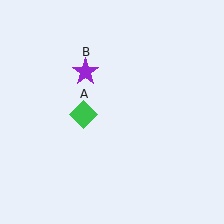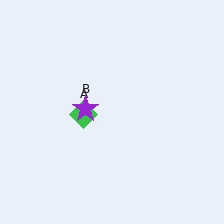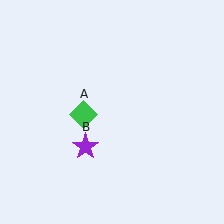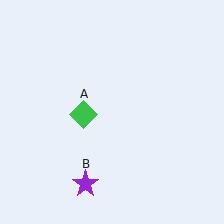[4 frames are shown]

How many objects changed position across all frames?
1 object changed position: purple star (object B).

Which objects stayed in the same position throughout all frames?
Green diamond (object A) remained stationary.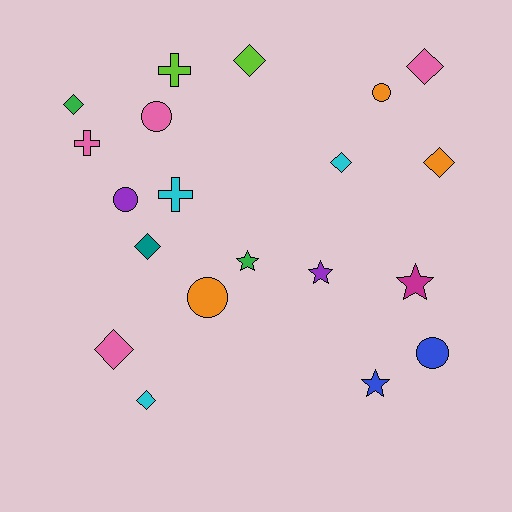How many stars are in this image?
There are 4 stars.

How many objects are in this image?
There are 20 objects.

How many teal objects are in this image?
There is 1 teal object.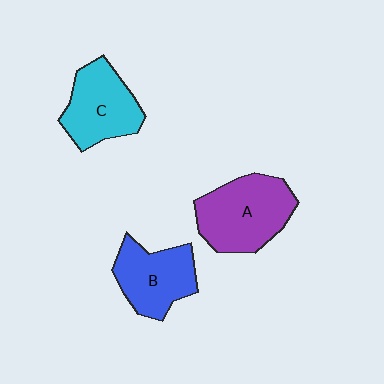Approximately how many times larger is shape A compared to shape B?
Approximately 1.3 times.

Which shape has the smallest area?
Shape B (blue).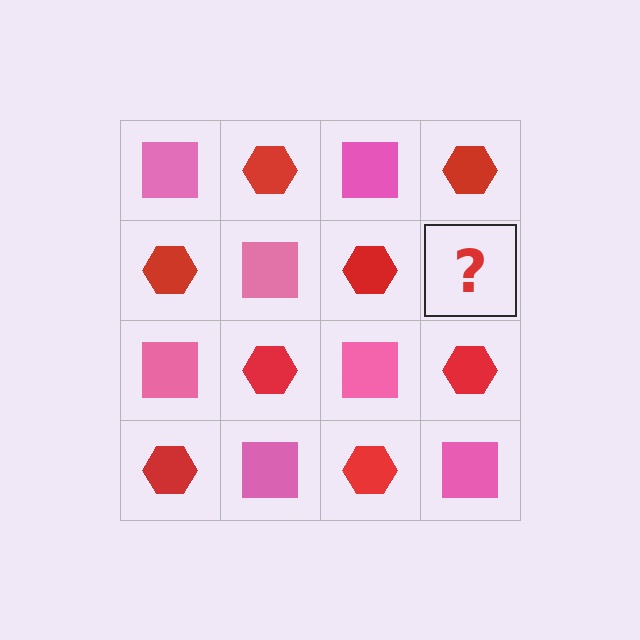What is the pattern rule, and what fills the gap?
The rule is that it alternates pink square and red hexagon in a checkerboard pattern. The gap should be filled with a pink square.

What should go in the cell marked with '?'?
The missing cell should contain a pink square.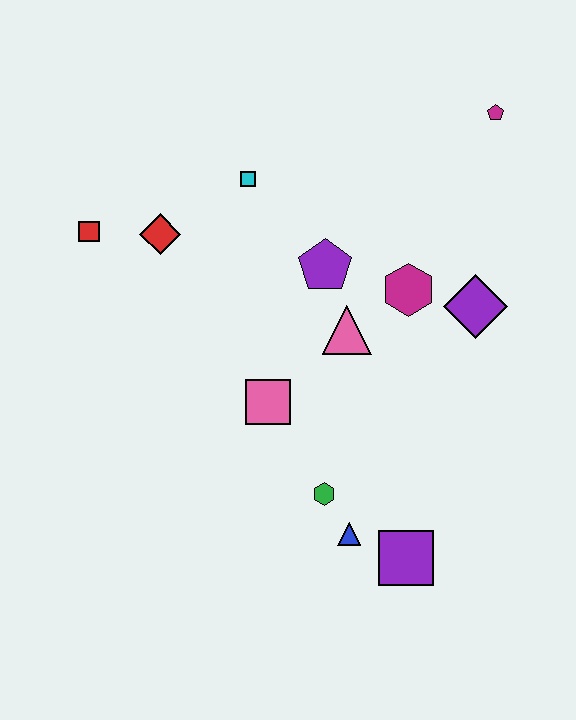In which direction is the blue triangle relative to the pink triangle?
The blue triangle is below the pink triangle.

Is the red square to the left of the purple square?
Yes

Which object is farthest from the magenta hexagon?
The red square is farthest from the magenta hexagon.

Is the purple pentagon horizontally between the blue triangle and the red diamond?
Yes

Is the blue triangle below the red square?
Yes